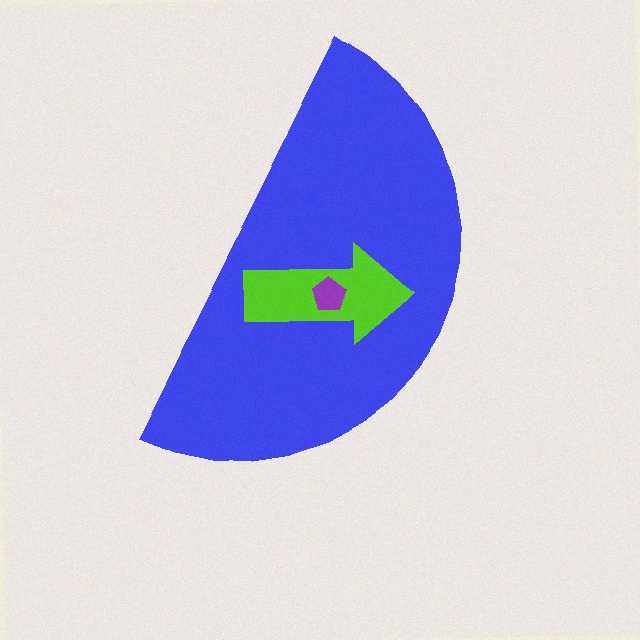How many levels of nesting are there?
3.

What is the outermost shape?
The blue semicircle.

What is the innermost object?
The purple pentagon.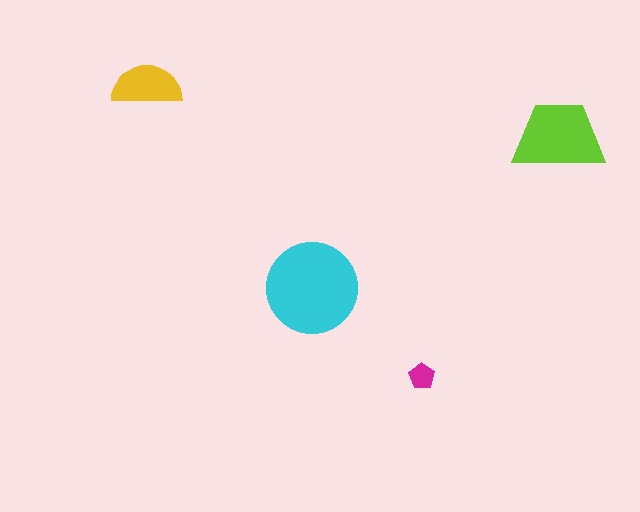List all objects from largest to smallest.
The cyan circle, the lime trapezoid, the yellow semicircle, the magenta pentagon.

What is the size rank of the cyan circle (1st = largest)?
1st.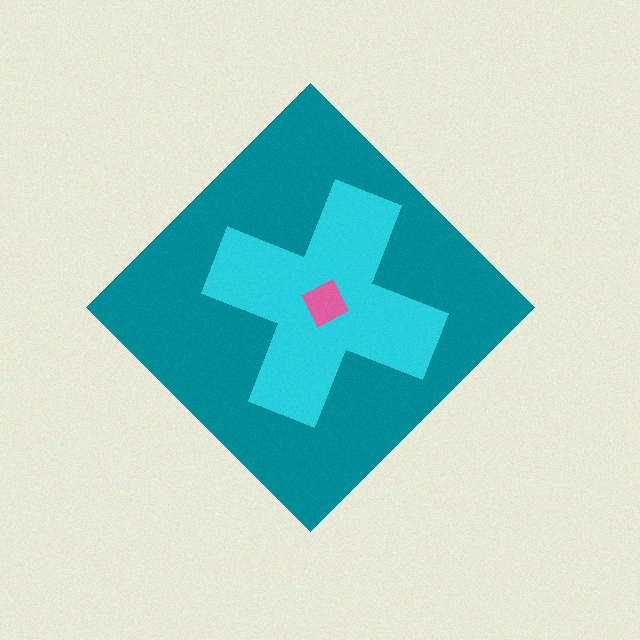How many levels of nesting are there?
3.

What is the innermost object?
The pink square.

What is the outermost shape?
The teal diamond.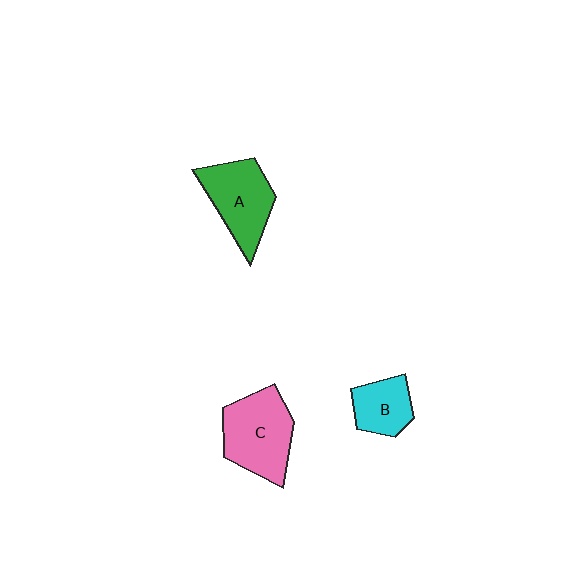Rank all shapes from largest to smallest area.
From largest to smallest: C (pink), A (green), B (cyan).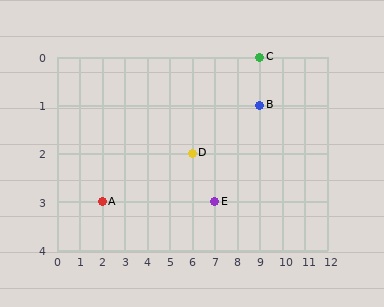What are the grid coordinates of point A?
Point A is at grid coordinates (2, 3).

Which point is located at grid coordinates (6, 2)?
Point D is at (6, 2).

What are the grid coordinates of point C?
Point C is at grid coordinates (9, 0).